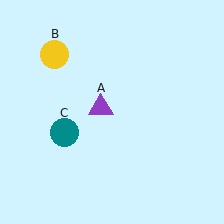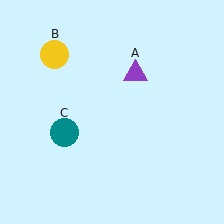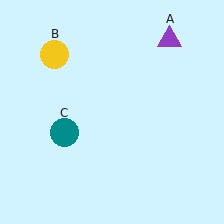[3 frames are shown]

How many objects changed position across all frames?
1 object changed position: purple triangle (object A).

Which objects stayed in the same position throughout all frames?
Yellow circle (object B) and teal circle (object C) remained stationary.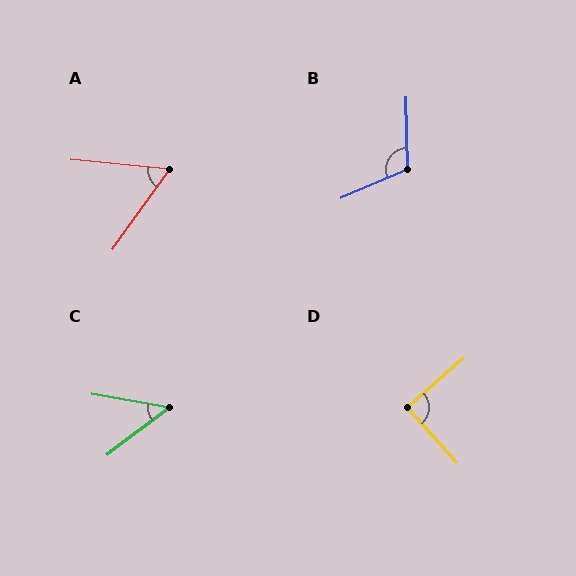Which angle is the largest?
B, at approximately 112 degrees.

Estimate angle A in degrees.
Approximately 60 degrees.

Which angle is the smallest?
C, at approximately 47 degrees.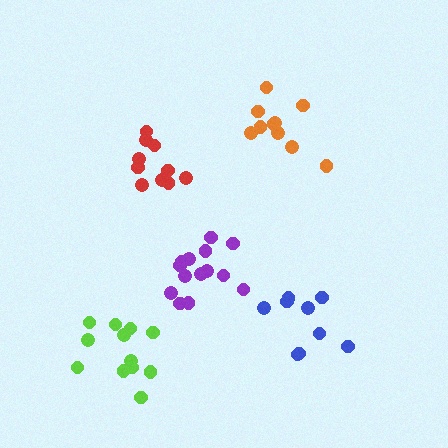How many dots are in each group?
Group 1: 9 dots, Group 2: 10 dots, Group 3: 10 dots, Group 4: 14 dots, Group 5: 12 dots (55 total).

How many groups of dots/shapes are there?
There are 5 groups.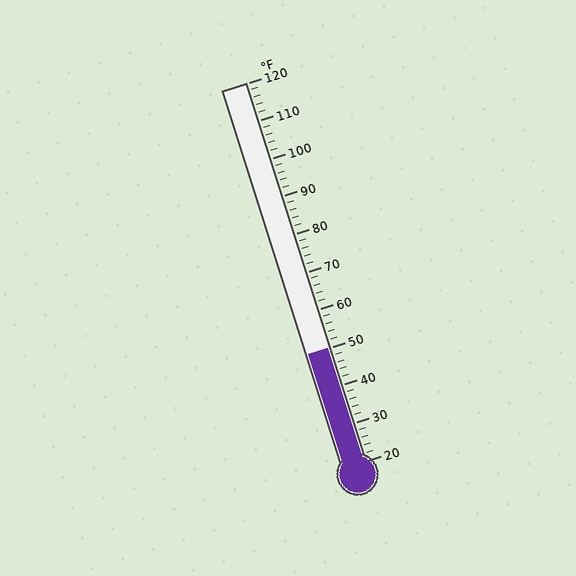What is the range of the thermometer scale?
The thermometer scale ranges from 20°F to 120°F.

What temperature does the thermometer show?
The thermometer shows approximately 50°F.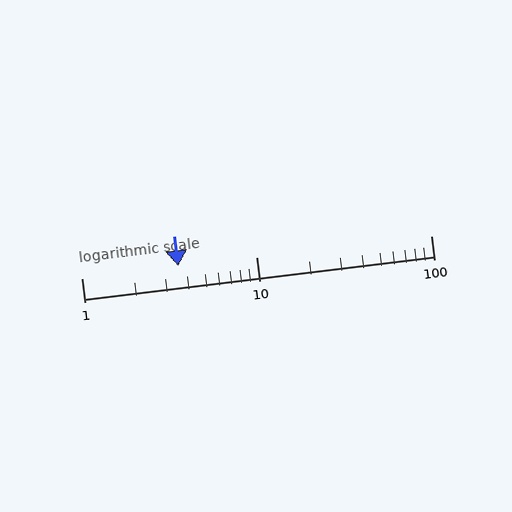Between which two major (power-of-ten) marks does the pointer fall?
The pointer is between 1 and 10.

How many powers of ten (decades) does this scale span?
The scale spans 2 decades, from 1 to 100.